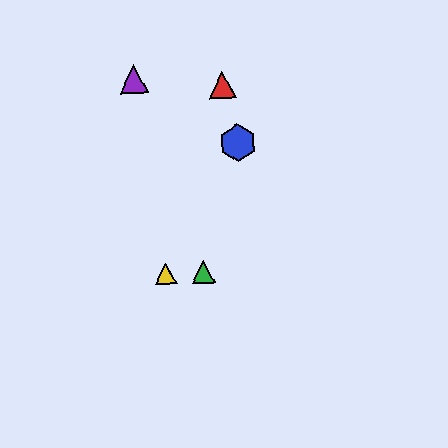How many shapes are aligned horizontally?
2 shapes (the green triangle, the yellow triangle) are aligned horizontally.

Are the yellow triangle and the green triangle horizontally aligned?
Yes, both are at y≈274.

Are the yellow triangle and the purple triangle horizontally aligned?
No, the yellow triangle is at y≈274 and the purple triangle is at y≈79.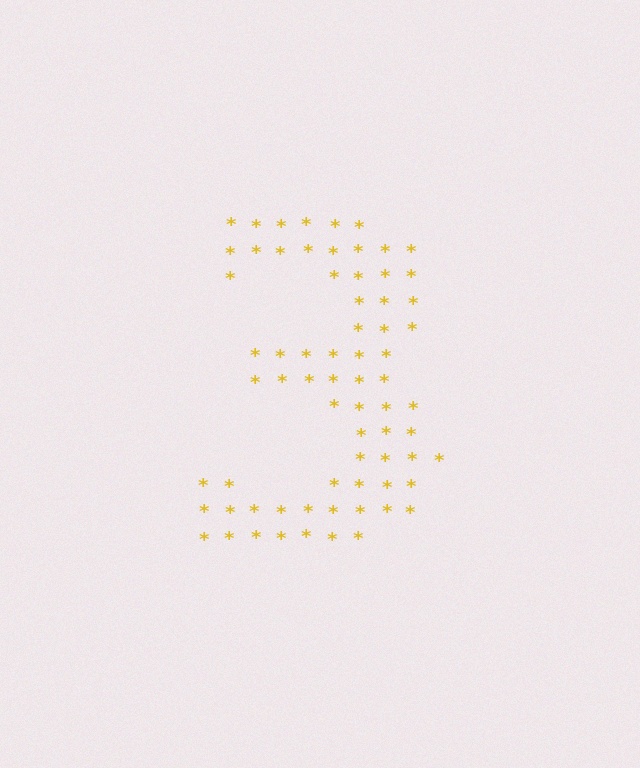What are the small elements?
The small elements are asterisks.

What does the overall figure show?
The overall figure shows the digit 3.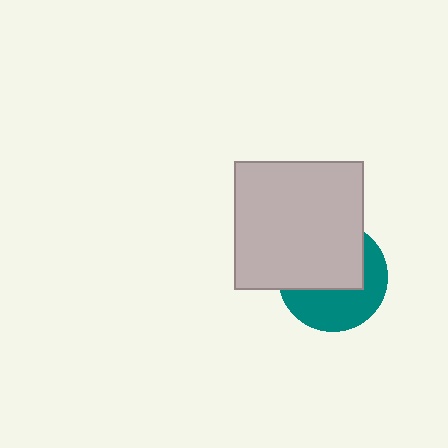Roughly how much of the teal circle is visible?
About half of it is visible (roughly 47%).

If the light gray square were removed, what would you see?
You would see the complete teal circle.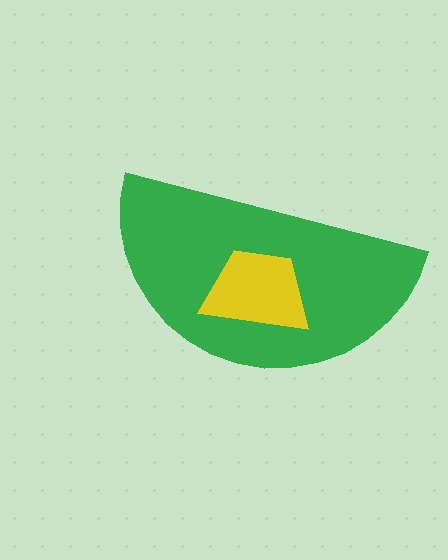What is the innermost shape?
The yellow trapezoid.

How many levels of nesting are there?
2.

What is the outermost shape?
The green semicircle.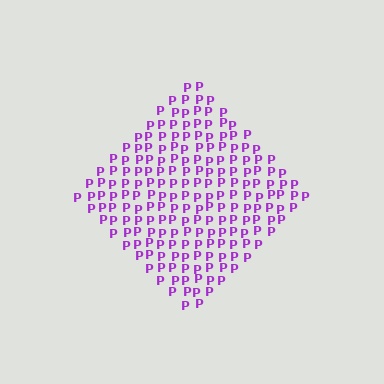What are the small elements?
The small elements are letter P's.